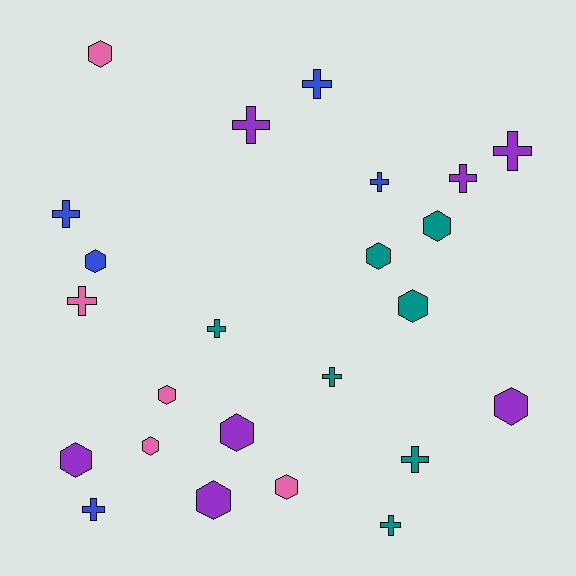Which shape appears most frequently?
Hexagon, with 12 objects.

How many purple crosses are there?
There are 3 purple crosses.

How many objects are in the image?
There are 24 objects.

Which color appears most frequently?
Teal, with 7 objects.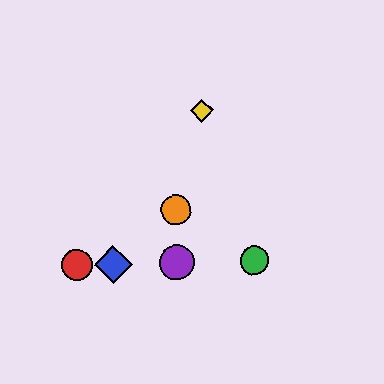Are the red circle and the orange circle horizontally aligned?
No, the red circle is at y≈265 and the orange circle is at y≈210.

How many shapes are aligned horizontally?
4 shapes (the red circle, the blue diamond, the green circle, the purple circle) are aligned horizontally.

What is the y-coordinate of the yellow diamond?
The yellow diamond is at y≈111.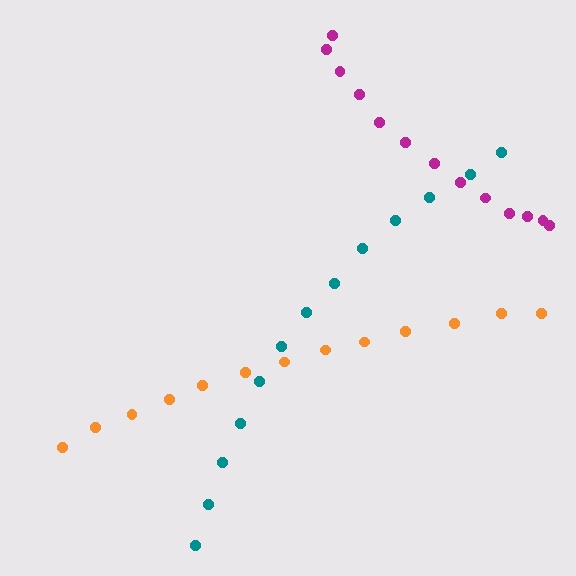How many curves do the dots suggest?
There are 3 distinct paths.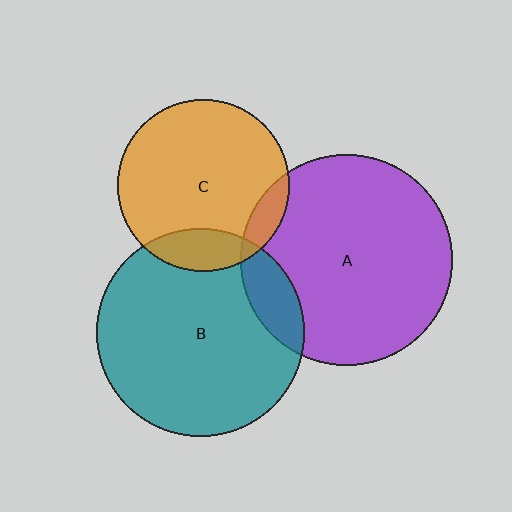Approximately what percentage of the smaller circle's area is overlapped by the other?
Approximately 15%.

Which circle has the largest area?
Circle A (purple).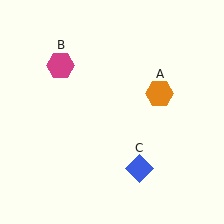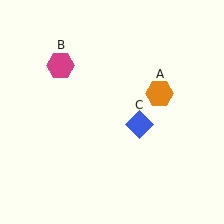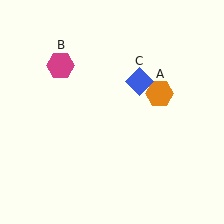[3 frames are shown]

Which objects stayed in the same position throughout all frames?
Orange hexagon (object A) and magenta hexagon (object B) remained stationary.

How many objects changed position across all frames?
1 object changed position: blue diamond (object C).